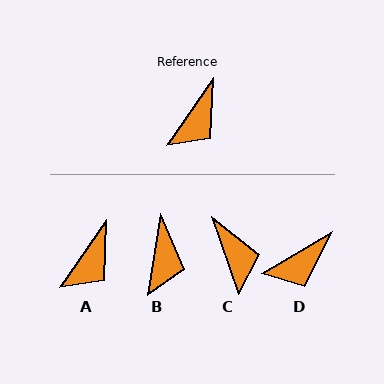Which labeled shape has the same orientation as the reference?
A.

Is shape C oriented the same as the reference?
No, it is off by about 54 degrees.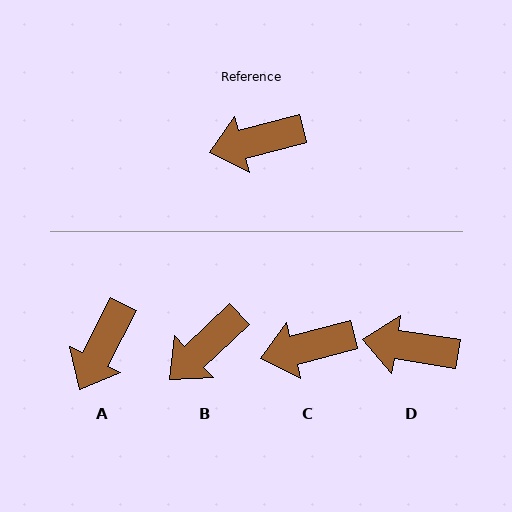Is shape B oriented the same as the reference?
No, it is off by about 29 degrees.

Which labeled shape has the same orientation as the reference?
C.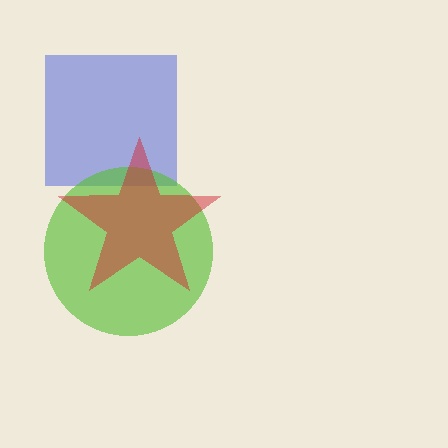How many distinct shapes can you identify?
There are 3 distinct shapes: a blue square, a lime circle, a red star.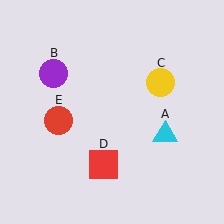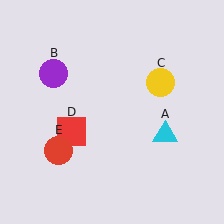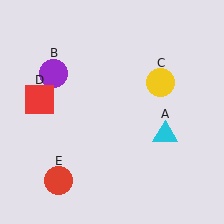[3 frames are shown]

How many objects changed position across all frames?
2 objects changed position: red square (object D), red circle (object E).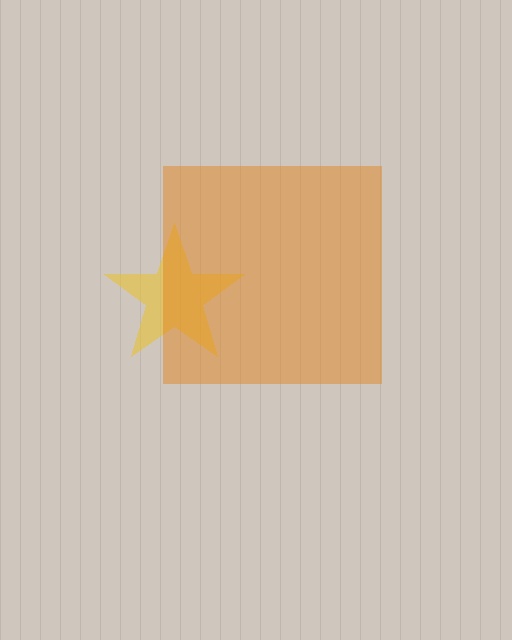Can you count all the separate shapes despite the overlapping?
Yes, there are 2 separate shapes.